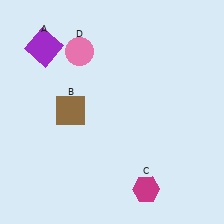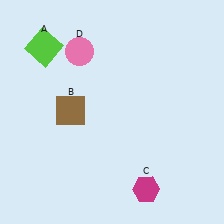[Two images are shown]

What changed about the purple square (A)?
In Image 1, A is purple. In Image 2, it changed to lime.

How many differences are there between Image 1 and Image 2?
There is 1 difference between the two images.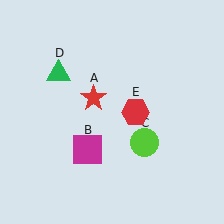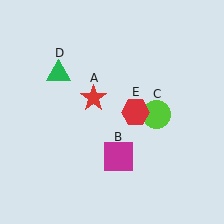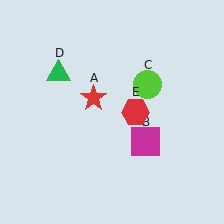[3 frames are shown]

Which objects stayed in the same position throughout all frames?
Red star (object A) and green triangle (object D) and red hexagon (object E) remained stationary.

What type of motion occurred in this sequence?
The magenta square (object B), lime circle (object C) rotated counterclockwise around the center of the scene.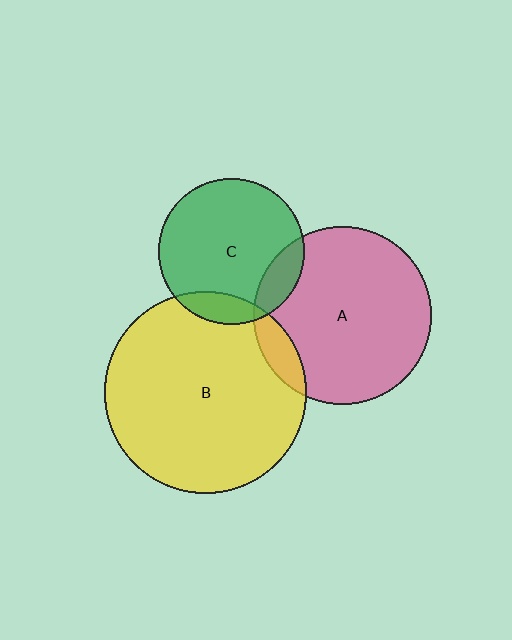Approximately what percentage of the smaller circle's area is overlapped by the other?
Approximately 15%.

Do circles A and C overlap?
Yes.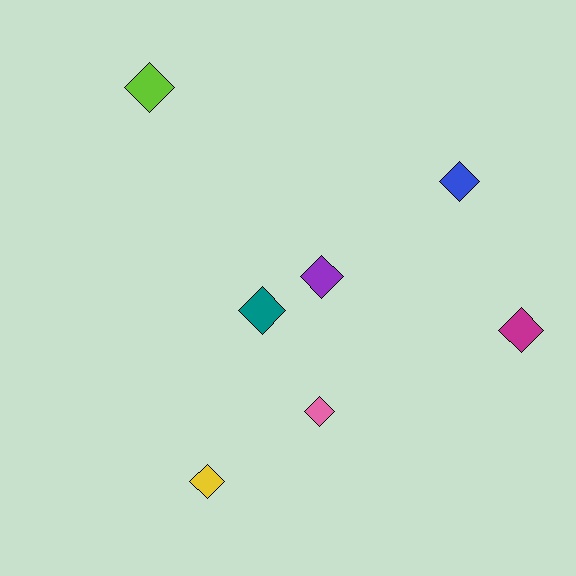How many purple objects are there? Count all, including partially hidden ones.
There is 1 purple object.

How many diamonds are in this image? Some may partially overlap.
There are 7 diamonds.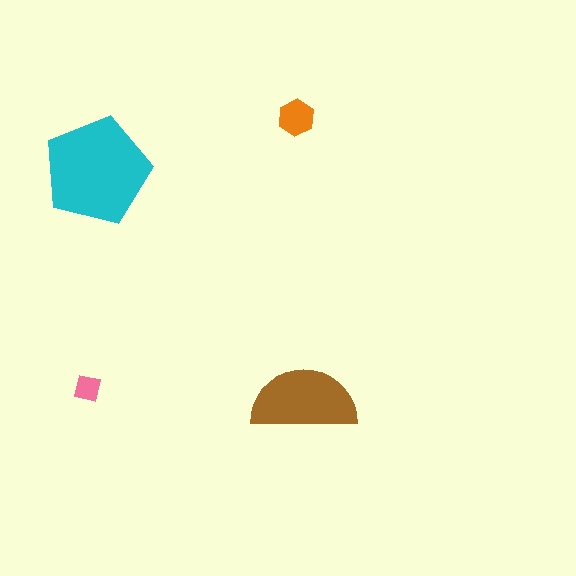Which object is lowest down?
The brown semicircle is bottommost.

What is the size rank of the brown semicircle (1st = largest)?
2nd.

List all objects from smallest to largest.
The pink square, the orange hexagon, the brown semicircle, the cyan pentagon.